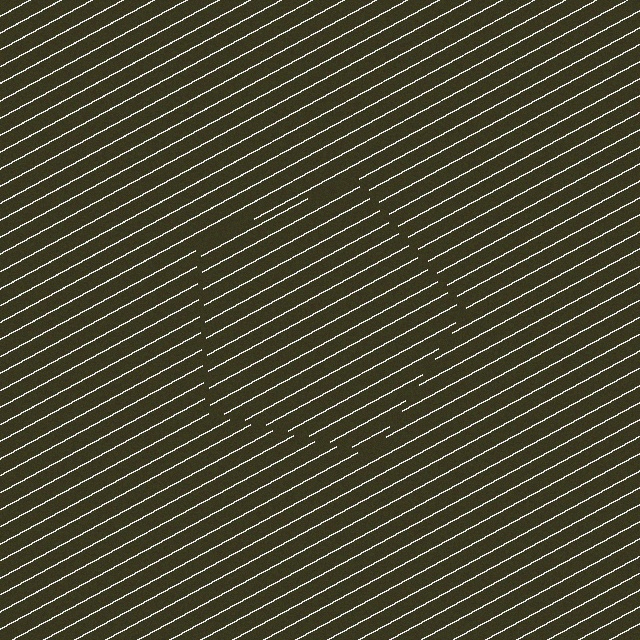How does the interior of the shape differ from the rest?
The interior of the shape contains the same grating, shifted by half a period — the contour is defined by the phase discontinuity where line-ends from the inner and outer gratings abut.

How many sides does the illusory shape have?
5 sides — the line-ends trace a pentagon.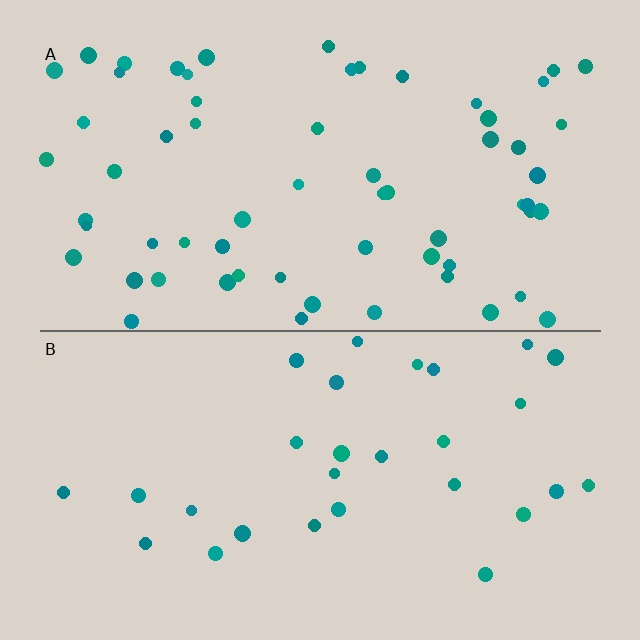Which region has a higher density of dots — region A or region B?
A (the top).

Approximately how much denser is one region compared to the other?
Approximately 2.1× — region A over region B.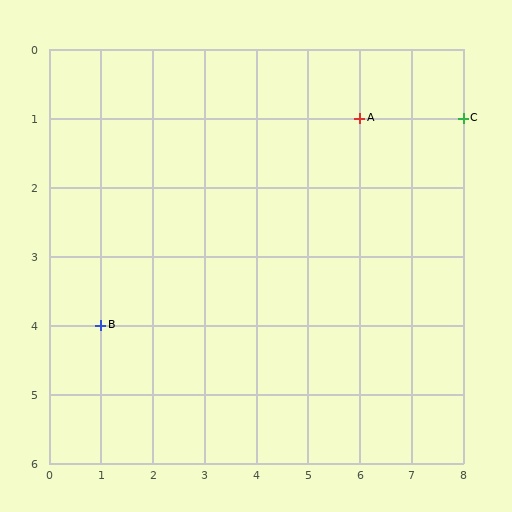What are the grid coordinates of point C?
Point C is at grid coordinates (8, 1).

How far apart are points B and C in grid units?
Points B and C are 7 columns and 3 rows apart (about 7.6 grid units diagonally).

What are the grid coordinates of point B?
Point B is at grid coordinates (1, 4).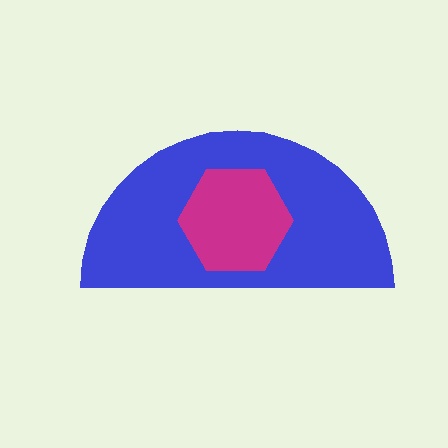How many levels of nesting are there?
2.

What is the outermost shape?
The blue semicircle.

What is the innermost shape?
The magenta hexagon.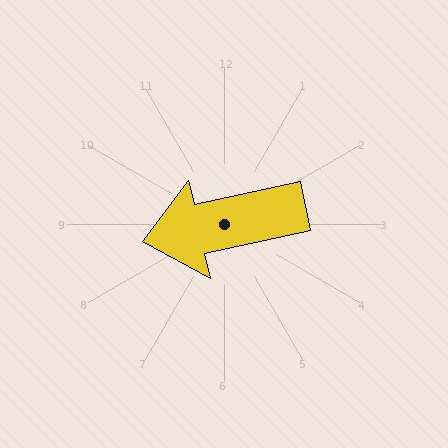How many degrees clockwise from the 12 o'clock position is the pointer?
Approximately 258 degrees.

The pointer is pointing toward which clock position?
Roughly 9 o'clock.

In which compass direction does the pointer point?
West.